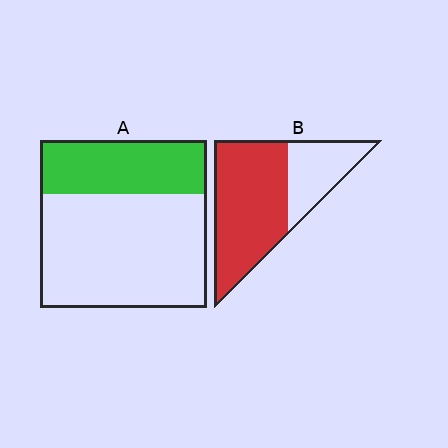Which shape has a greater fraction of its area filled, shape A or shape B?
Shape B.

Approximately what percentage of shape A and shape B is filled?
A is approximately 30% and B is approximately 70%.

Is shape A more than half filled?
No.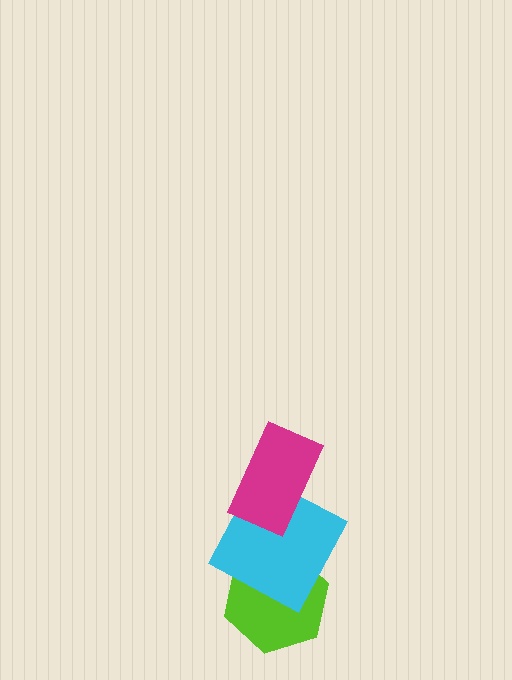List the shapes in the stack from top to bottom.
From top to bottom: the magenta rectangle, the cyan square, the lime hexagon.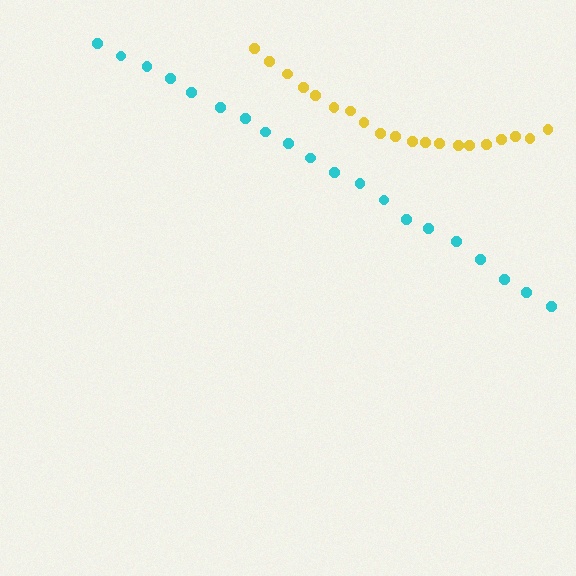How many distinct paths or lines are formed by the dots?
There are 2 distinct paths.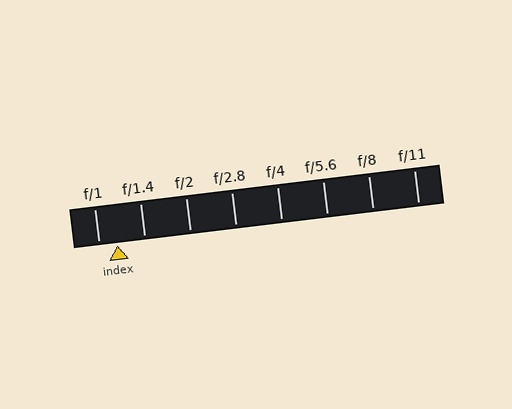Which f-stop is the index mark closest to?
The index mark is closest to f/1.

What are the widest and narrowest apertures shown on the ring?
The widest aperture shown is f/1 and the narrowest is f/11.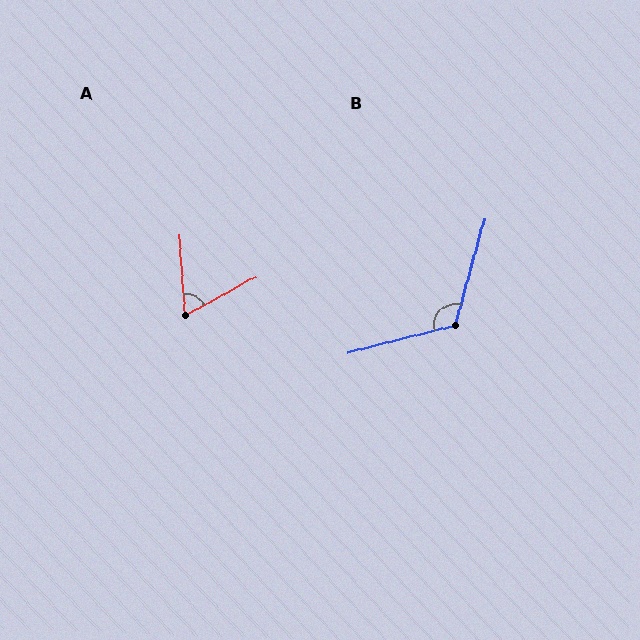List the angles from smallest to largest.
A (65°), B (120°).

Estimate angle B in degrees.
Approximately 120 degrees.